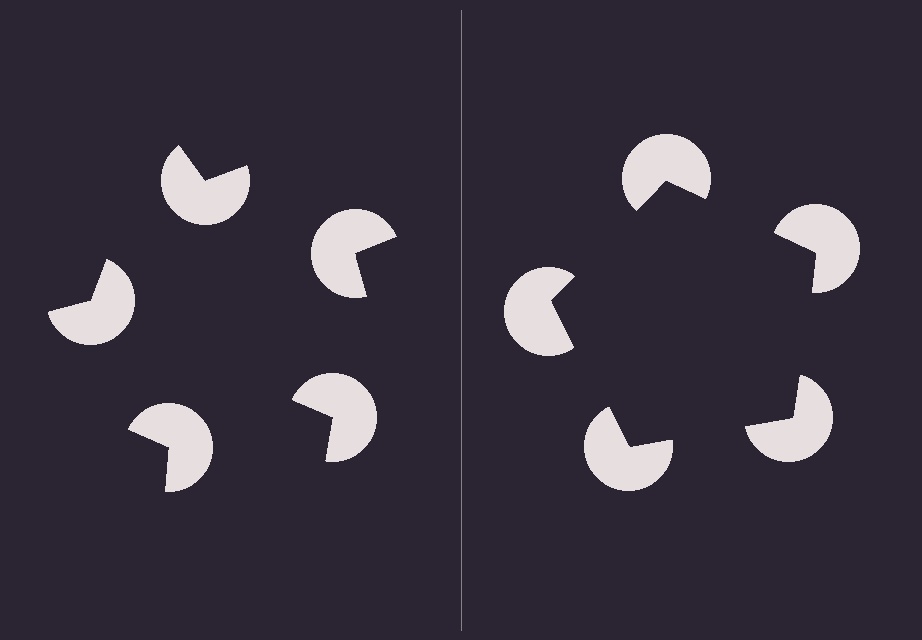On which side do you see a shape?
An illusory pentagon appears on the right side. On the left side the wedge cuts are rotated, so no coherent shape forms.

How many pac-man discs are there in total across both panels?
10 — 5 on each side.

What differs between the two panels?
The pac-man discs are positioned identically on both sides; only the wedge orientations differ. On the right they align to a pentagon; on the left they are misaligned.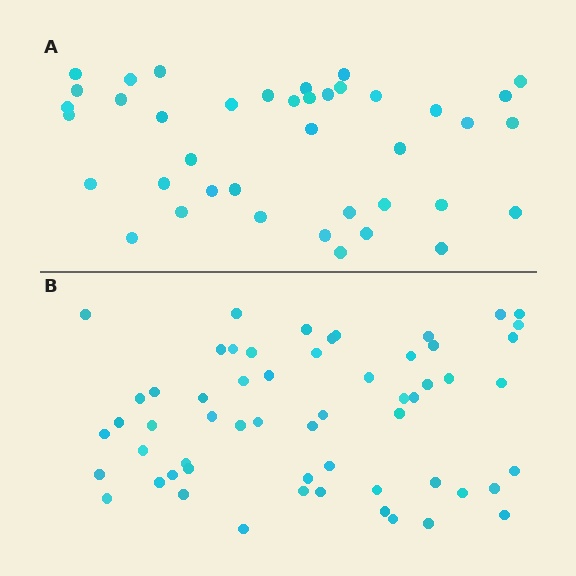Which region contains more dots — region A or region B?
Region B (the bottom region) has more dots.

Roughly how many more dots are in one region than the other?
Region B has approximately 20 more dots than region A.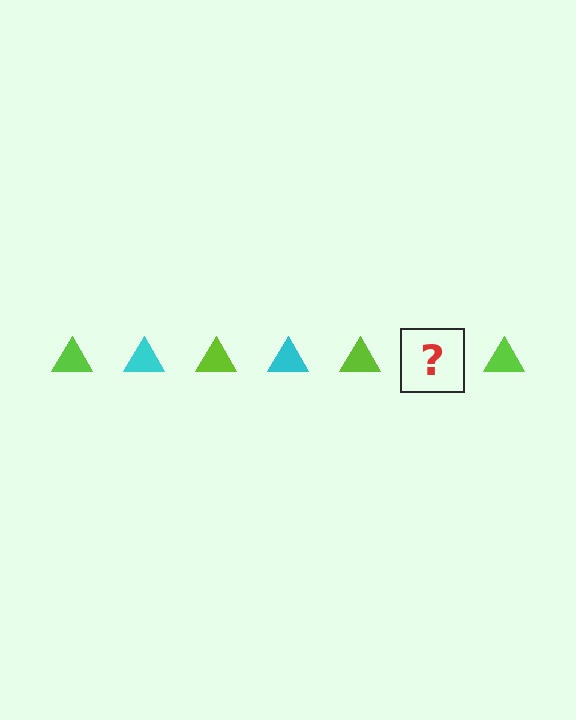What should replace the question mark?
The question mark should be replaced with a cyan triangle.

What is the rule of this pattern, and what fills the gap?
The rule is that the pattern cycles through lime, cyan triangles. The gap should be filled with a cyan triangle.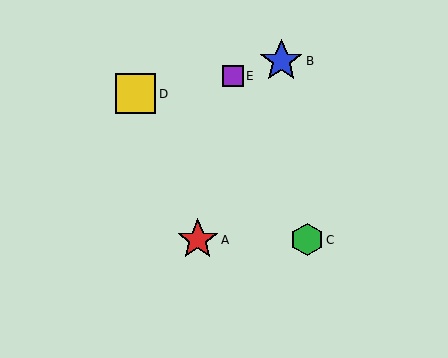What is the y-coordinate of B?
Object B is at y≈61.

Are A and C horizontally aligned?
Yes, both are at y≈240.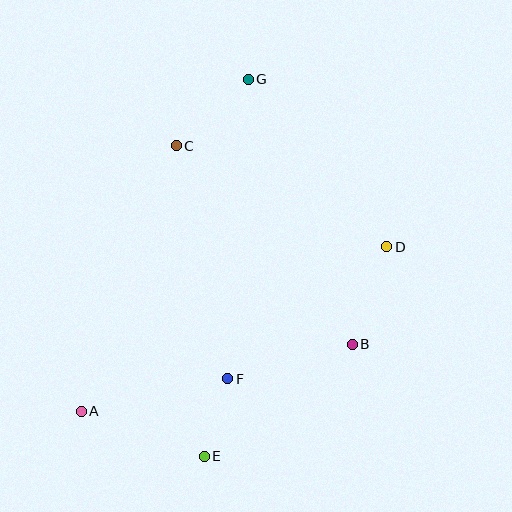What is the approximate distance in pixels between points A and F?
The distance between A and F is approximately 150 pixels.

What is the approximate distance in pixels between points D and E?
The distance between D and E is approximately 278 pixels.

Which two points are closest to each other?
Points E and F are closest to each other.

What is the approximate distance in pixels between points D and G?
The distance between D and G is approximately 217 pixels.